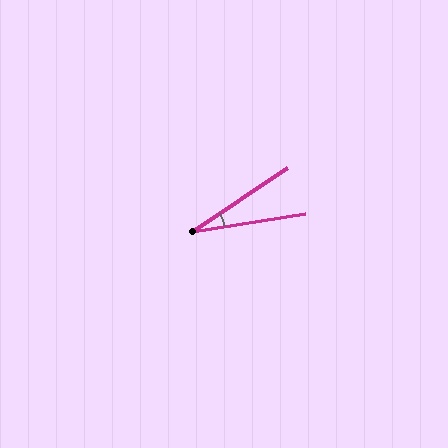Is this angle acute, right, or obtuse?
It is acute.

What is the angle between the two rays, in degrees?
Approximately 25 degrees.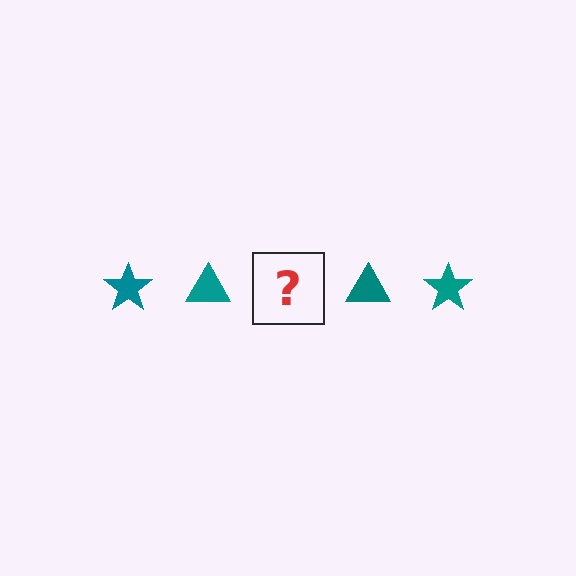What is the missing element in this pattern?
The missing element is a teal star.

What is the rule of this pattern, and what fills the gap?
The rule is that the pattern cycles through star, triangle shapes in teal. The gap should be filled with a teal star.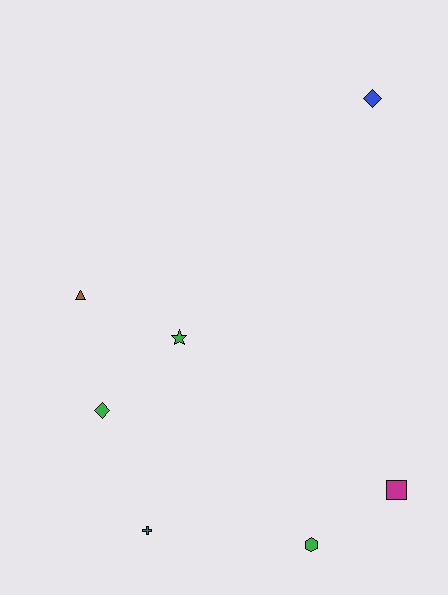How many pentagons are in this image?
There are no pentagons.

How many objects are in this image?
There are 7 objects.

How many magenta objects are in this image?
There is 1 magenta object.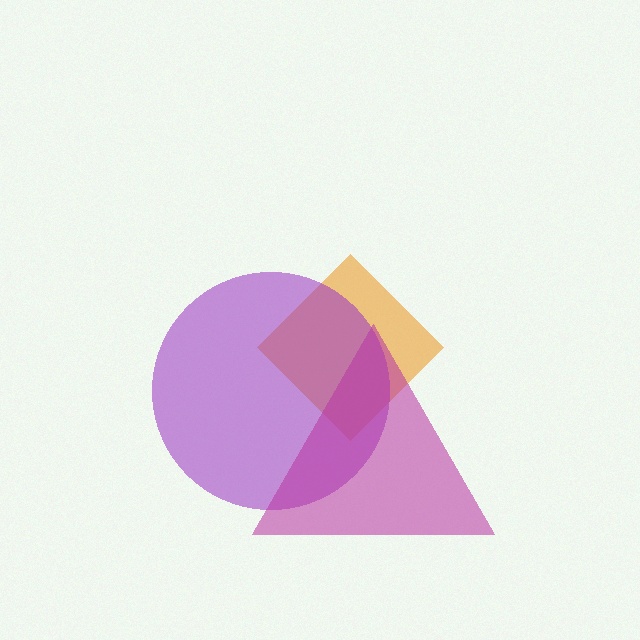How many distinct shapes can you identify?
There are 3 distinct shapes: an orange diamond, a purple circle, a magenta triangle.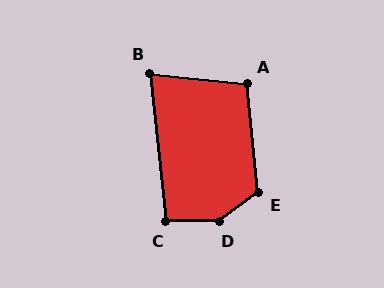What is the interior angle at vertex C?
Approximately 96 degrees (obtuse).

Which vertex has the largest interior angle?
D, at approximately 144 degrees.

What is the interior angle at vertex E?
Approximately 121 degrees (obtuse).